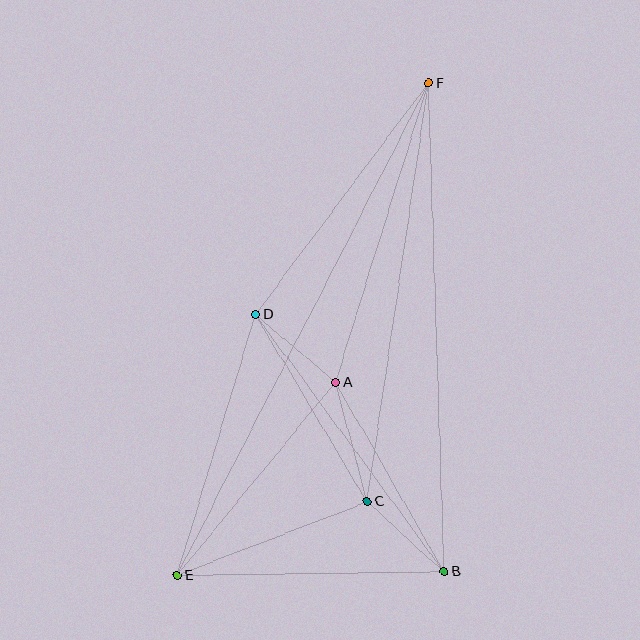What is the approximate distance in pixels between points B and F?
The distance between B and F is approximately 489 pixels.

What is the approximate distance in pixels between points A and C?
The distance between A and C is approximately 123 pixels.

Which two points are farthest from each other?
Points E and F are farthest from each other.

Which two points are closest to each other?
Points B and C are closest to each other.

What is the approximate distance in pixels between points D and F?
The distance between D and F is approximately 289 pixels.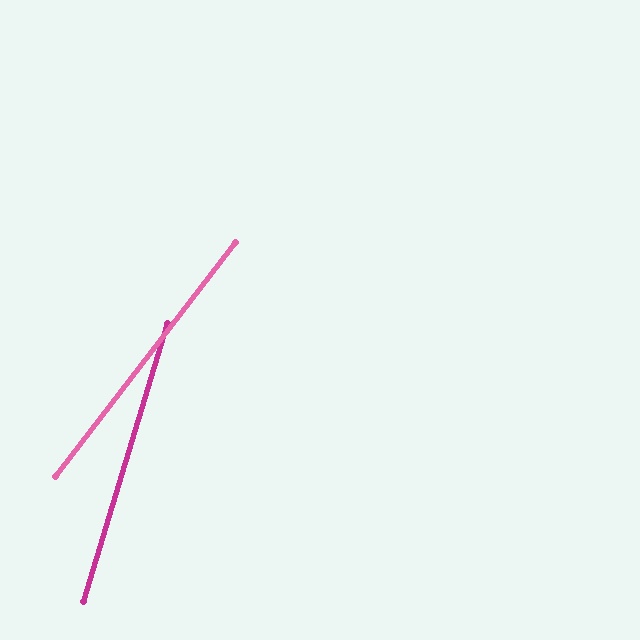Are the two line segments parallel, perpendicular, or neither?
Neither parallel nor perpendicular — they differ by about 21°.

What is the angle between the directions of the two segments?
Approximately 21 degrees.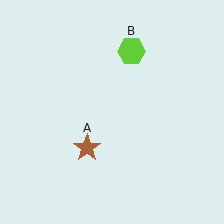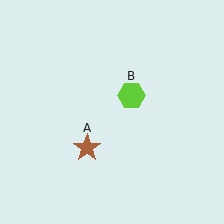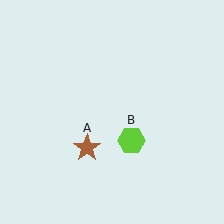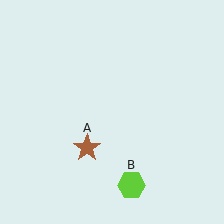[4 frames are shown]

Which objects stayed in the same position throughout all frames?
Brown star (object A) remained stationary.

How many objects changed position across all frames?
1 object changed position: lime hexagon (object B).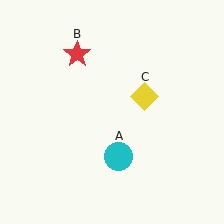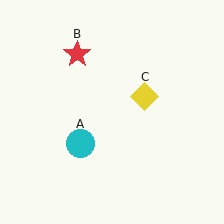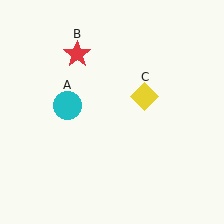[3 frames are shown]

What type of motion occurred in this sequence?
The cyan circle (object A) rotated clockwise around the center of the scene.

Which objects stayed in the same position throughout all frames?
Red star (object B) and yellow diamond (object C) remained stationary.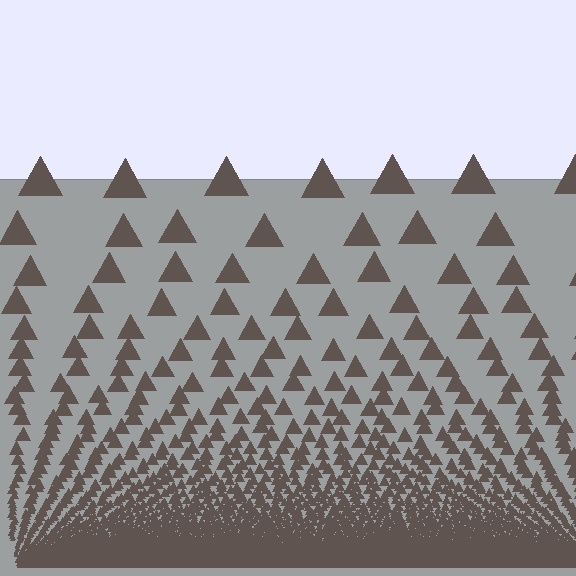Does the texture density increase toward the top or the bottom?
Density increases toward the bottom.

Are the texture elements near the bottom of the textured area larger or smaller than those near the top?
Smaller. The gradient is inverted — elements near the bottom are smaller and denser.